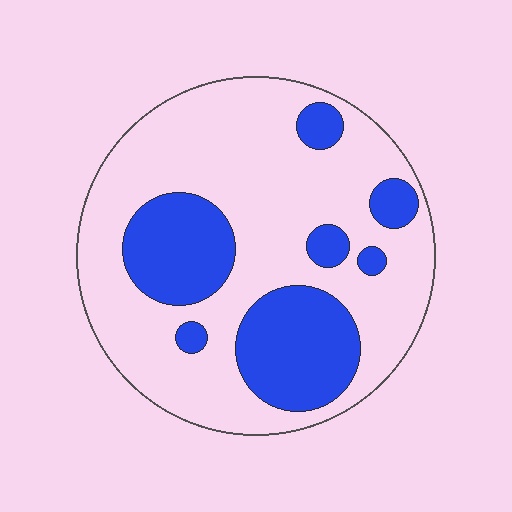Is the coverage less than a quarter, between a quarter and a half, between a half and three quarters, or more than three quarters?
Between a quarter and a half.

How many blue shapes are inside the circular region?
7.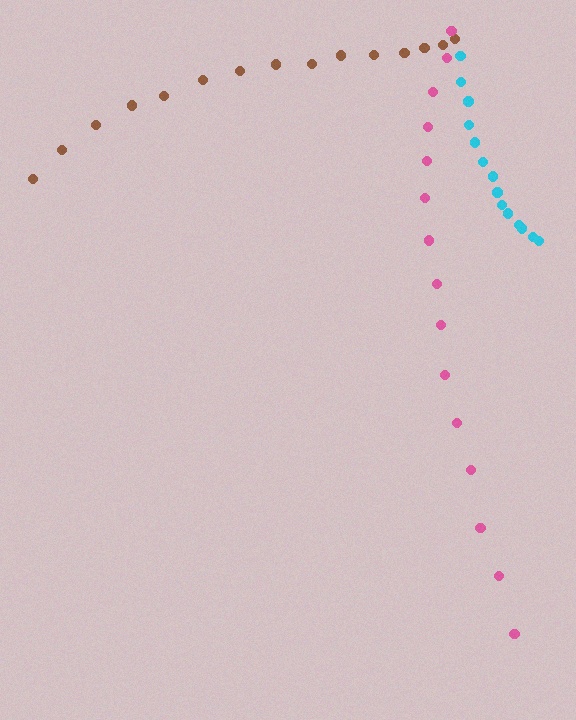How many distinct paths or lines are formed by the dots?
There are 3 distinct paths.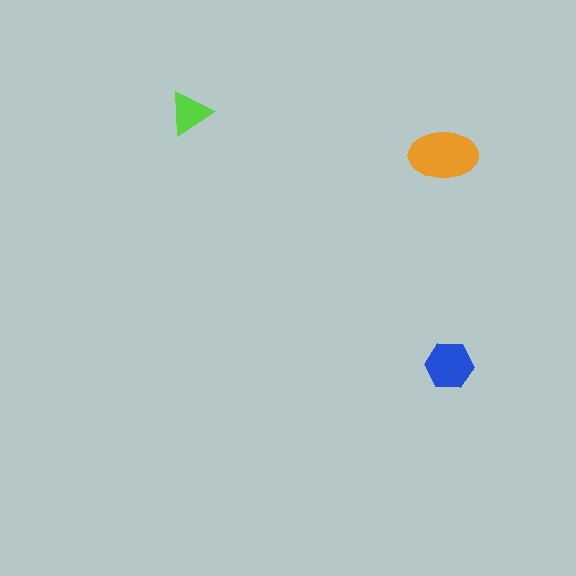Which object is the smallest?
The lime triangle.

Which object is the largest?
The orange ellipse.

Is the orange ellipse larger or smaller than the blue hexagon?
Larger.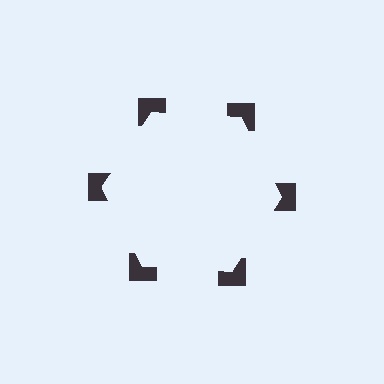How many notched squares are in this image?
There are 6 — one at each vertex of the illusory hexagon.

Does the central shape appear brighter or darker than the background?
It typically appears slightly brighter than the background, even though no actual brightness change is drawn.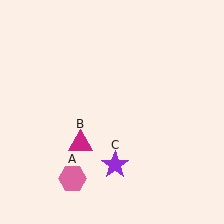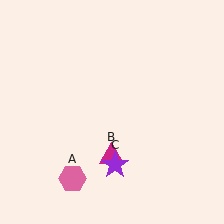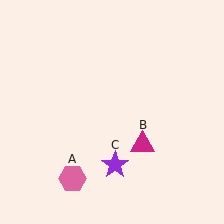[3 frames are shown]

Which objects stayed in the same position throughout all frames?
Pink hexagon (object A) and purple star (object C) remained stationary.